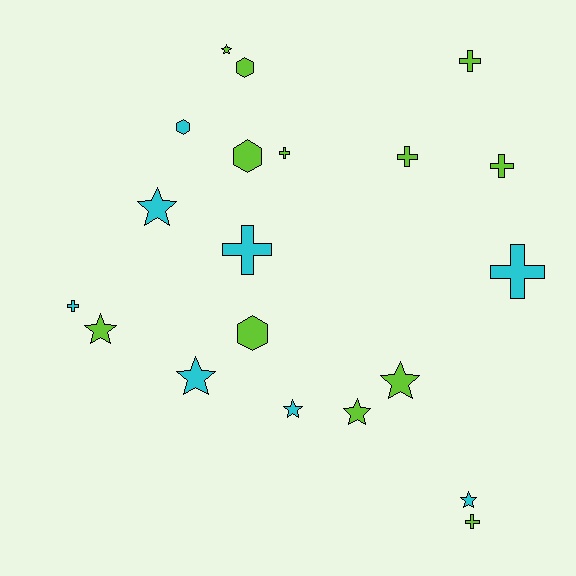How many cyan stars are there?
There are 4 cyan stars.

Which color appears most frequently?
Lime, with 12 objects.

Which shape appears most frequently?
Cross, with 8 objects.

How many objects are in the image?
There are 20 objects.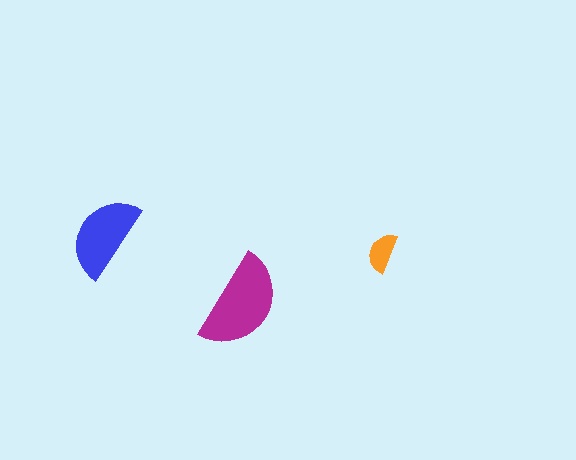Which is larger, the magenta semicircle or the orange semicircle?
The magenta one.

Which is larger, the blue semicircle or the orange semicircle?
The blue one.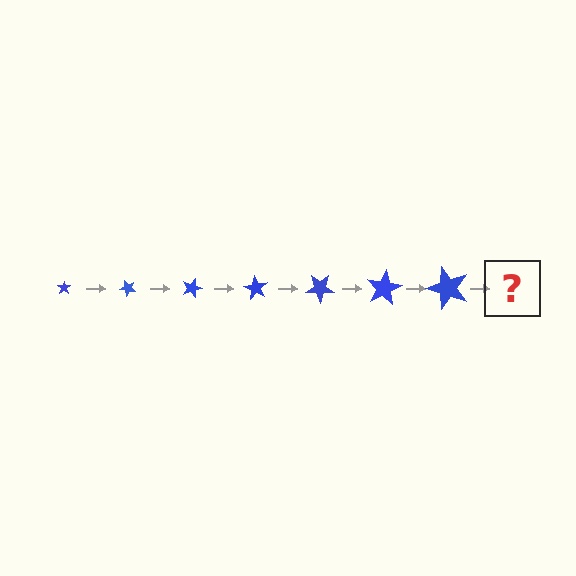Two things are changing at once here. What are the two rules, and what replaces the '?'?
The two rules are that the star grows larger each step and it rotates 45 degrees each step. The '?' should be a star, larger than the previous one and rotated 315 degrees from the start.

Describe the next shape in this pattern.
It should be a star, larger than the previous one and rotated 315 degrees from the start.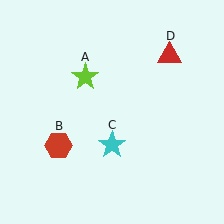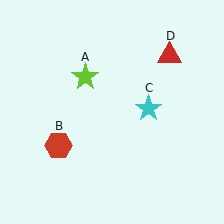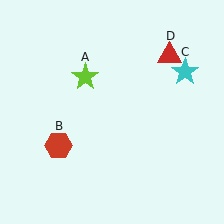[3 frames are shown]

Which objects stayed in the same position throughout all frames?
Lime star (object A) and red hexagon (object B) and red triangle (object D) remained stationary.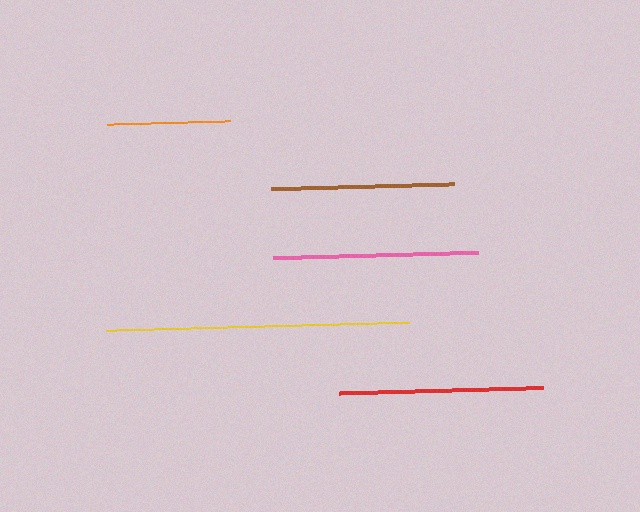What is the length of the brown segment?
The brown segment is approximately 184 pixels long.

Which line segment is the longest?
The yellow line is the longest at approximately 303 pixels.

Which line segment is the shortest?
The orange line is the shortest at approximately 122 pixels.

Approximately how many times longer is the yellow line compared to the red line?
The yellow line is approximately 1.5 times the length of the red line.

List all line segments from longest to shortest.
From longest to shortest: yellow, pink, red, brown, orange.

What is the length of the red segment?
The red segment is approximately 203 pixels long.